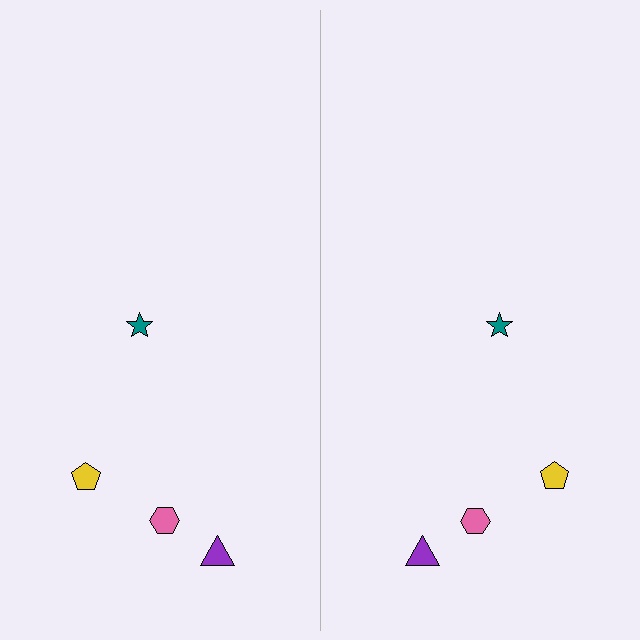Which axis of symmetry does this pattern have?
The pattern has a vertical axis of symmetry running through the center of the image.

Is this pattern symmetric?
Yes, this pattern has bilateral (reflection) symmetry.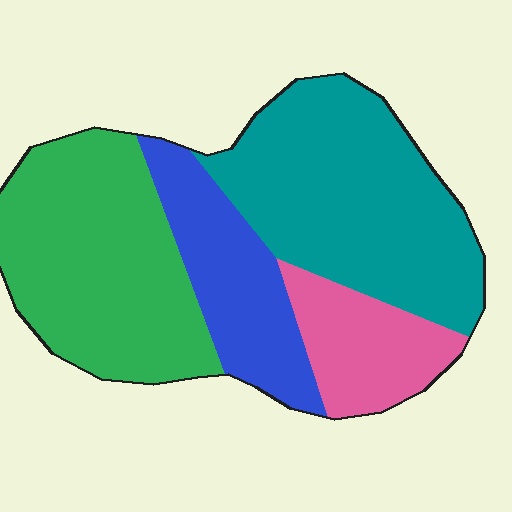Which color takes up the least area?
Pink, at roughly 15%.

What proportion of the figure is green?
Green takes up about one third (1/3) of the figure.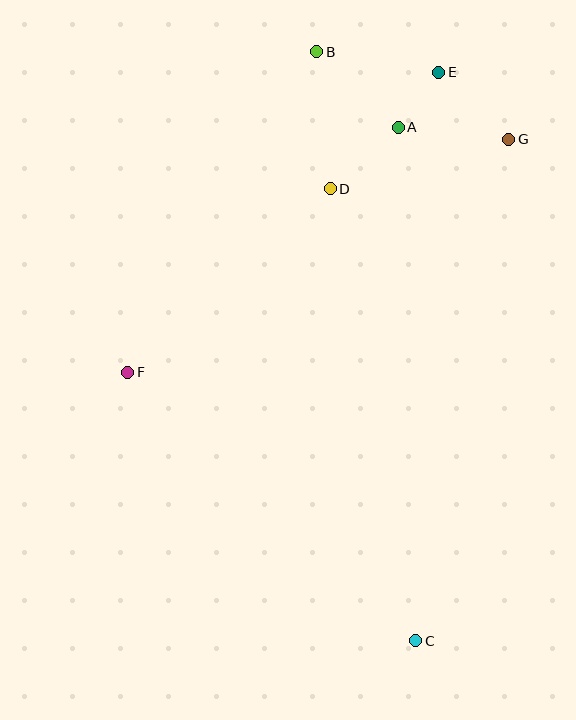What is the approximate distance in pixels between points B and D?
The distance between B and D is approximately 138 pixels.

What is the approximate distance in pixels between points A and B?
The distance between A and B is approximately 111 pixels.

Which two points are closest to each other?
Points A and E are closest to each other.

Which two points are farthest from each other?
Points B and C are farthest from each other.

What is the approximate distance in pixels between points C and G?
The distance between C and G is approximately 510 pixels.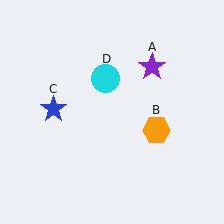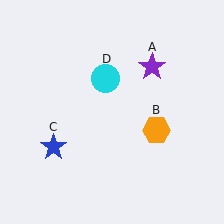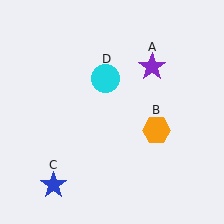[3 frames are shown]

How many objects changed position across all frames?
1 object changed position: blue star (object C).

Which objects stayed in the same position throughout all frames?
Purple star (object A) and orange hexagon (object B) and cyan circle (object D) remained stationary.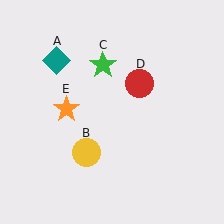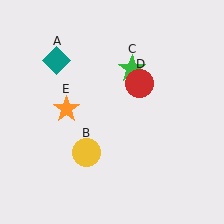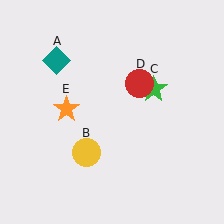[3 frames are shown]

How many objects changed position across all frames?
1 object changed position: green star (object C).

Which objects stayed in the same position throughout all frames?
Teal diamond (object A) and yellow circle (object B) and red circle (object D) and orange star (object E) remained stationary.